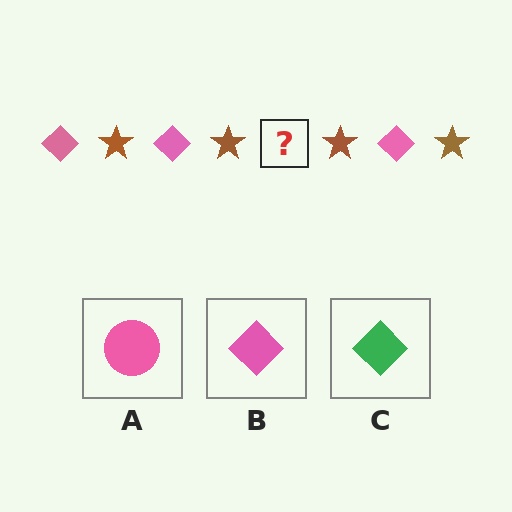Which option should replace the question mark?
Option B.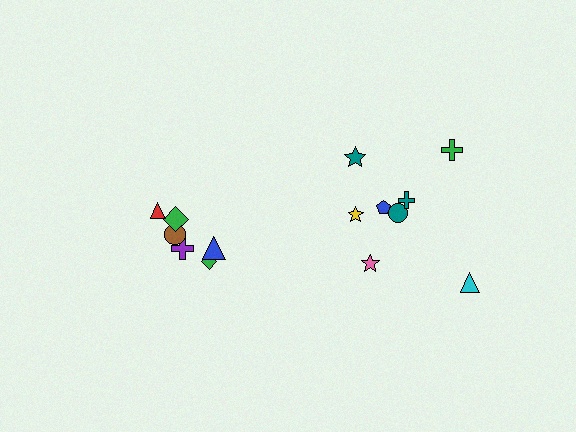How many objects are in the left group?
There are 6 objects.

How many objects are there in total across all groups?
There are 14 objects.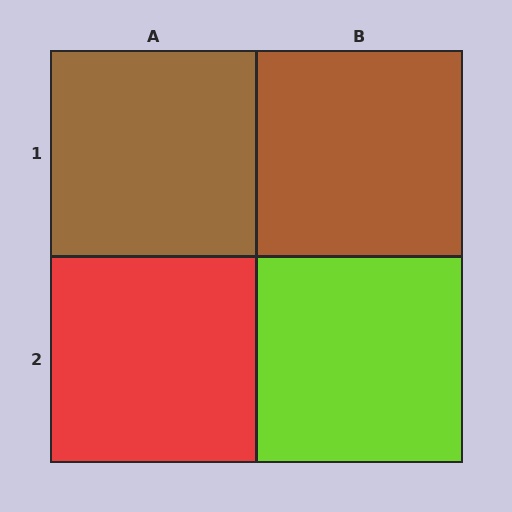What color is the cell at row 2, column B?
Lime.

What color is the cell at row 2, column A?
Red.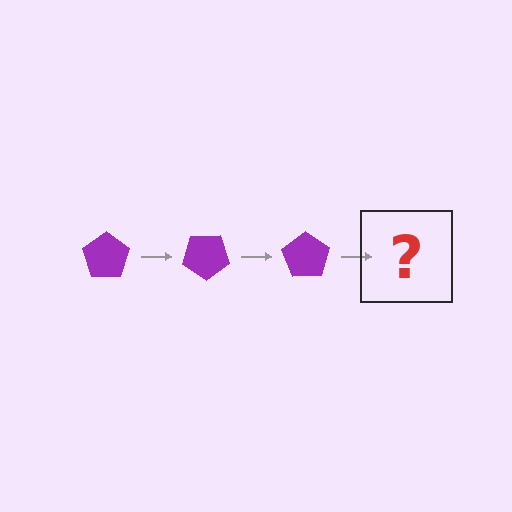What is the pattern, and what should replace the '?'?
The pattern is that the pentagon rotates 35 degrees each step. The '?' should be a purple pentagon rotated 105 degrees.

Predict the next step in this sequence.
The next step is a purple pentagon rotated 105 degrees.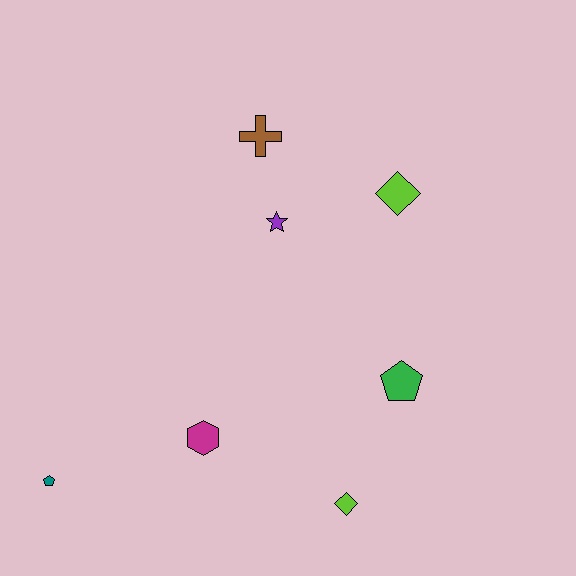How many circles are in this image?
There are no circles.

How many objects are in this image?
There are 7 objects.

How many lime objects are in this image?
There are 2 lime objects.